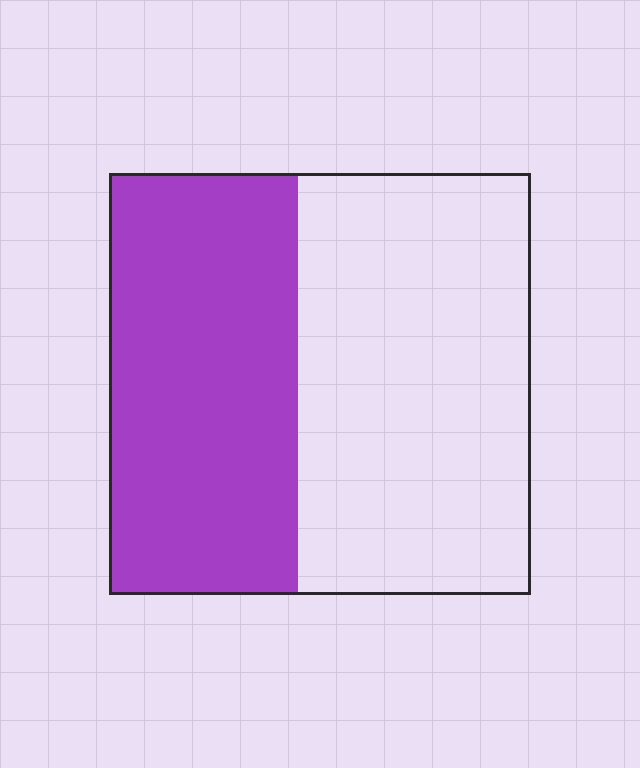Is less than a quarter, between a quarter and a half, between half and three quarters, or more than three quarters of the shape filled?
Between a quarter and a half.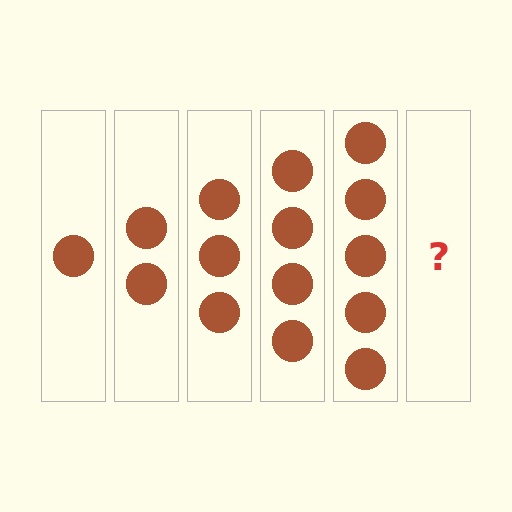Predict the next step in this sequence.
The next step is 6 circles.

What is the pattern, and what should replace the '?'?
The pattern is that each step adds one more circle. The '?' should be 6 circles.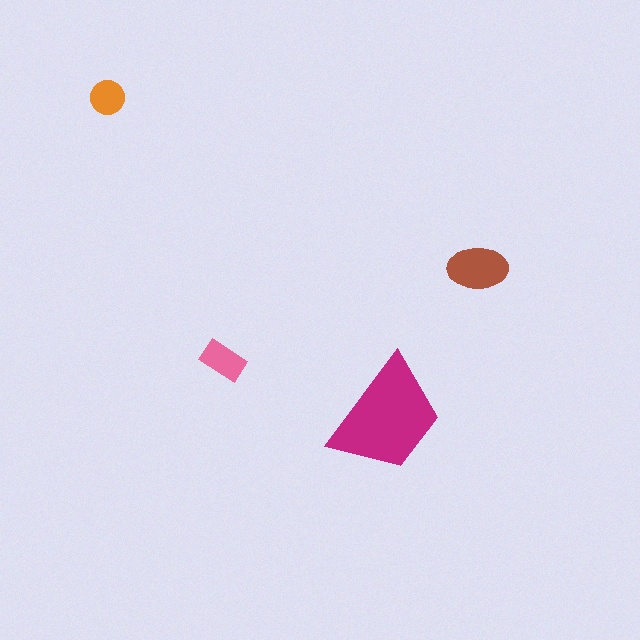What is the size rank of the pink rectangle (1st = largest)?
3rd.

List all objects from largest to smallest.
The magenta trapezoid, the brown ellipse, the pink rectangle, the orange circle.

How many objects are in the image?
There are 4 objects in the image.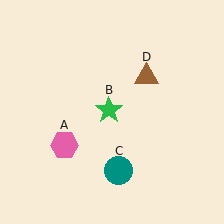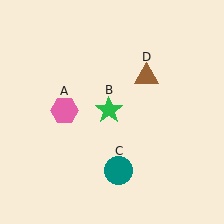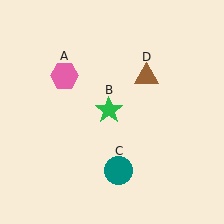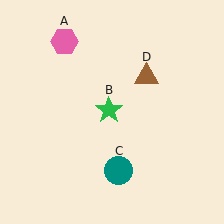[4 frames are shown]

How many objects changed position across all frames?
1 object changed position: pink hexagon (object A).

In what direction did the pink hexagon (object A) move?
The pink hexagon (object A) moved up.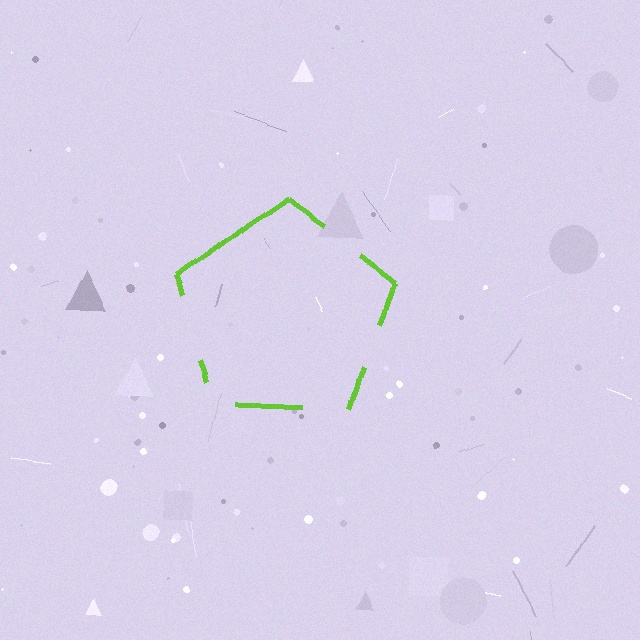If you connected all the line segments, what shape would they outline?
They would outline a pentagon.